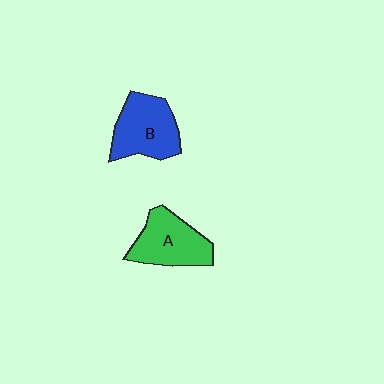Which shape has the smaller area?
Shape A (green).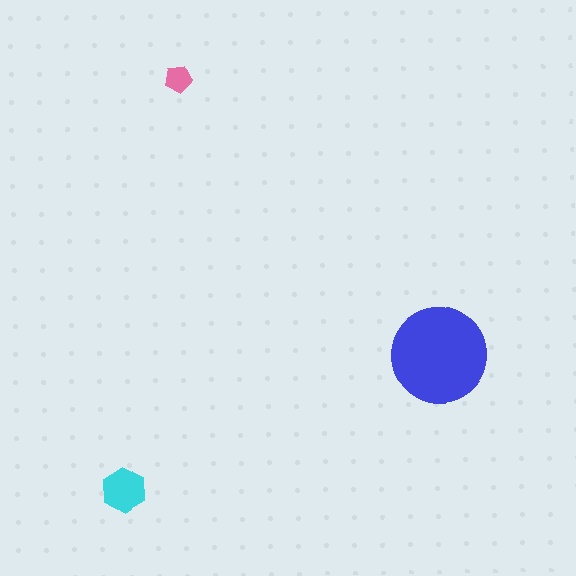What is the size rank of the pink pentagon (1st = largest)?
3rd.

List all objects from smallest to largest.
The pink pentagon, the cyan hexagon, the blue circle.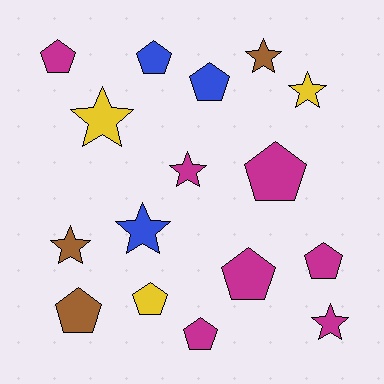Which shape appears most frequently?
Pentagon, with 9 objects.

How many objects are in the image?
There are 16 objects.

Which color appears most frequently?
Magenta, with 7 objects.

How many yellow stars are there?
There are 2 yellow stars.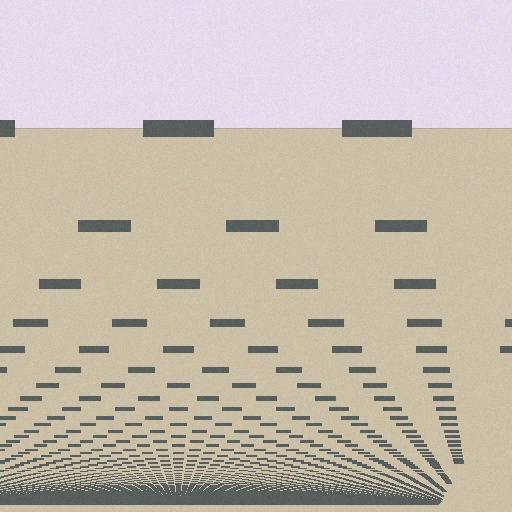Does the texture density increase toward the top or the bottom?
Density increases toward the bottom.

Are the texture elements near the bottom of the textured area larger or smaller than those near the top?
Smaller. The gradient is inverted — elements near the bottom are smaller and denser.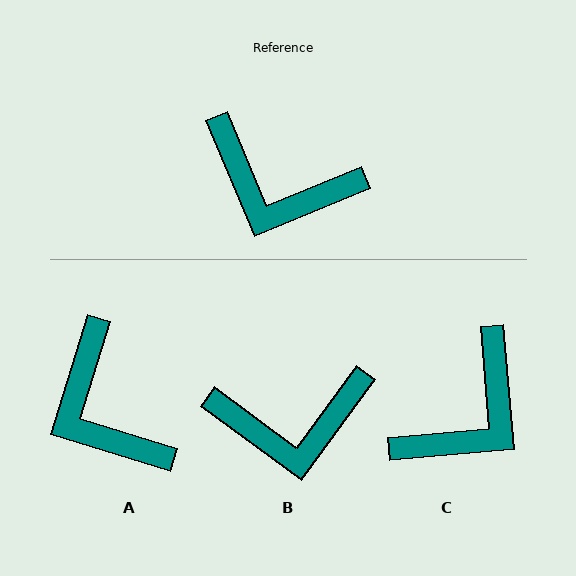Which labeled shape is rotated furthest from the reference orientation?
C, about 72 degrees away.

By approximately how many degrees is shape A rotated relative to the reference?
Approximately 40 degrees clockwise.